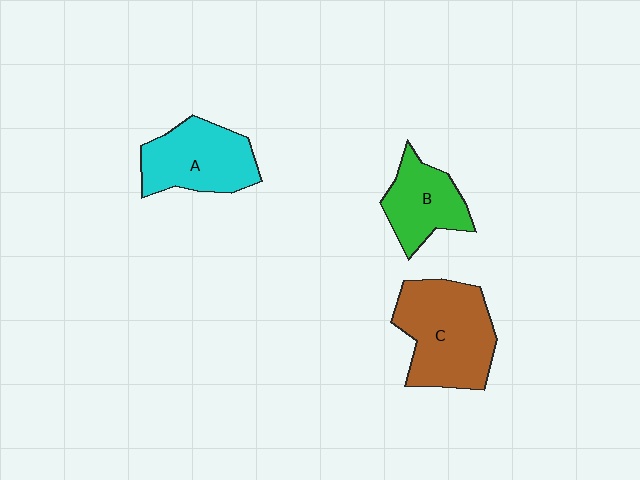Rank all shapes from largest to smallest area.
From largest to smallest: C (brown), A (cyan), B (green).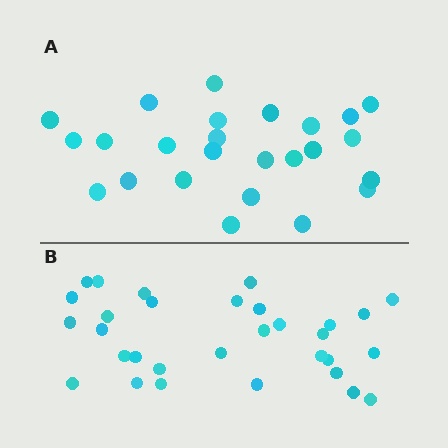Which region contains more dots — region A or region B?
Region B (the bottom region) has more dots.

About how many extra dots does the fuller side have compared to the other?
Region B has about 6 more dots than region A.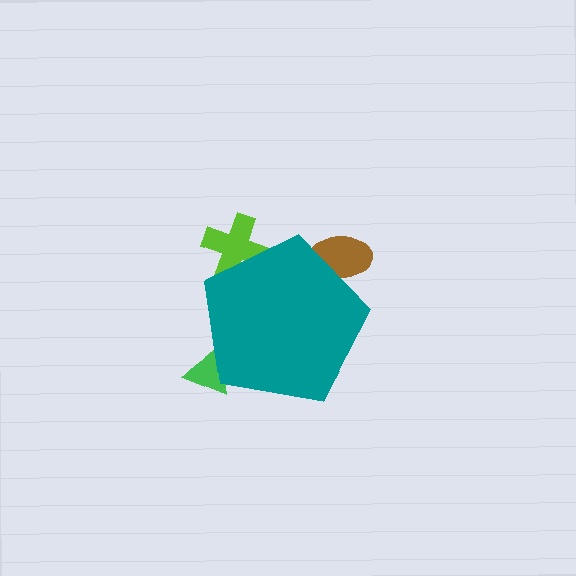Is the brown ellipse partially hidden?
Yes, the brown ellipse is partially hidden behind the teal pentagon.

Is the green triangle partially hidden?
Yes, the green triangle is partially hidden behind the teal pentagon.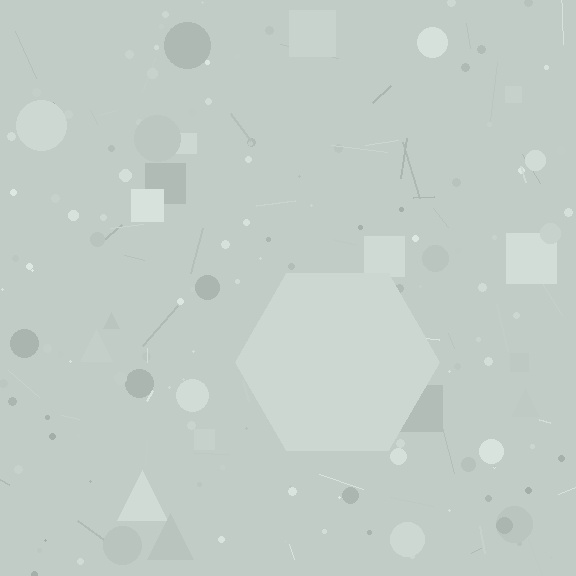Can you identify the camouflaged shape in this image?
The camouflaged shape is a hexagon.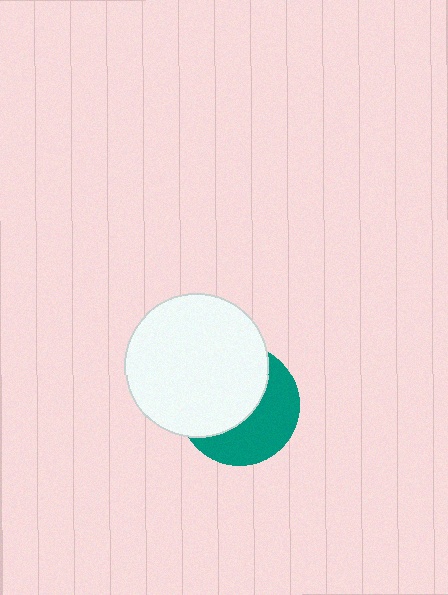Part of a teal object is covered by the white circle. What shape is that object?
It is a circle.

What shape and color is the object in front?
The object in front is a white circle.